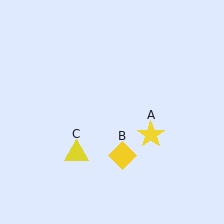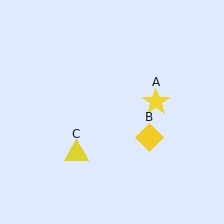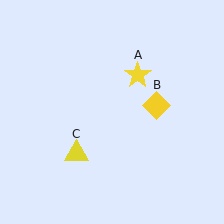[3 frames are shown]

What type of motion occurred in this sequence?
The yellow star (object A), yellow diamond (object B) rotated counterclockwise around the center of the scene.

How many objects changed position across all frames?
2 objects changed position: yellow star (object A), yellow diamond (object B).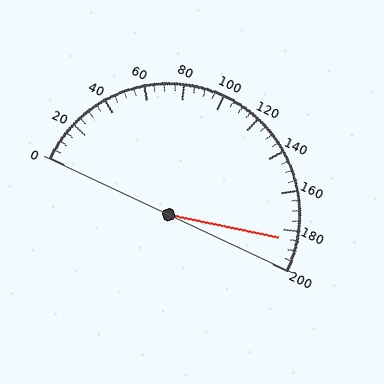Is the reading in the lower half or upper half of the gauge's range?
The reading is in the upper half of the range (0 to 200).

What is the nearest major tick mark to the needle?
The nearest major tick mark is 180.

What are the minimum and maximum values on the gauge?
The gauge ranges from 0 to 200.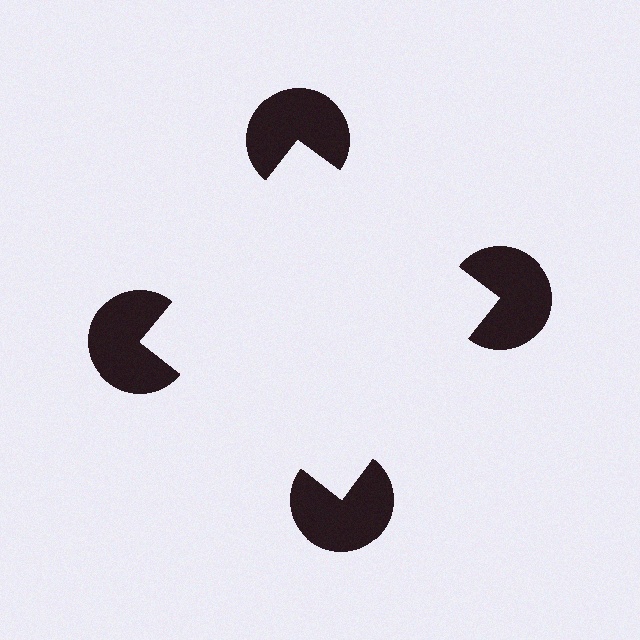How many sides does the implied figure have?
4 sides.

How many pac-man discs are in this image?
There are 4 — one at each vertex of the illusory square.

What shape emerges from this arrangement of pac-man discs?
An illusory square — its edges are inferred from the aligned wedge cuts in the pac-man discs, not physically drawn.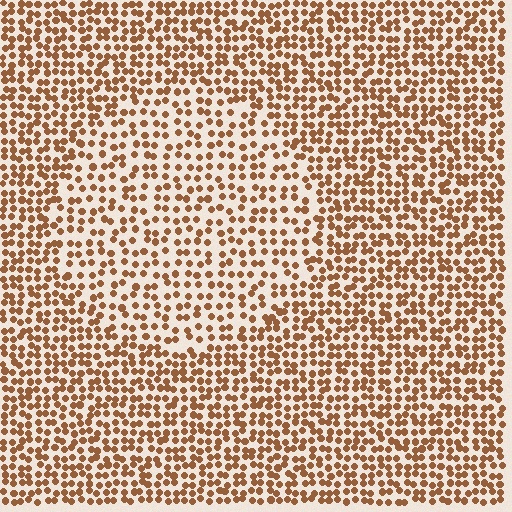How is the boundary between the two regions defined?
The boundary is defined by a change in element density (approximately 1.6x ratio). All elements are the same color, size, and shape.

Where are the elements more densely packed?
The elements are more densely packed outside the circle boundary.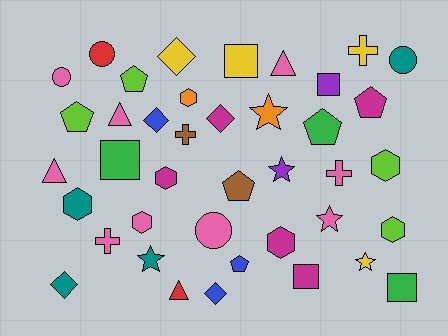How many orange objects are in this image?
There are 2 orange objects.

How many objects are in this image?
There are 40 objects.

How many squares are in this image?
There are 5 squares.